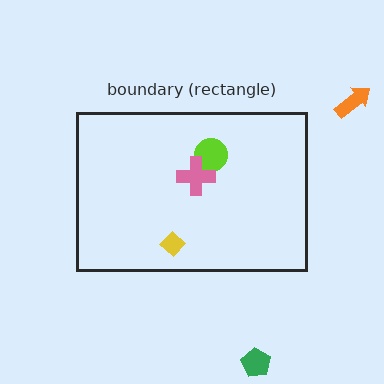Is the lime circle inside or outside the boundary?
Inside.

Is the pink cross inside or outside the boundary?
Inside.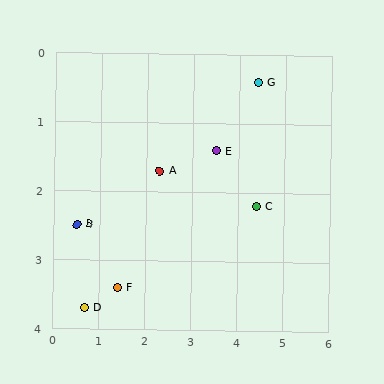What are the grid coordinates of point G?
Point G is at approximately (4.4, 0.4).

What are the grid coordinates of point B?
Point B is at approximately (0.5, 2.5).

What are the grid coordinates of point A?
Point A is at approximately (2.3, 1.7).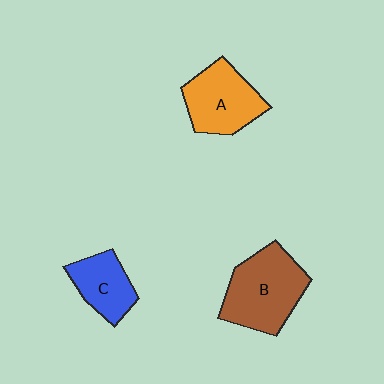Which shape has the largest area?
Shape B (brown).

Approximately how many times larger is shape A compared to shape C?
Approximately 1.4 times.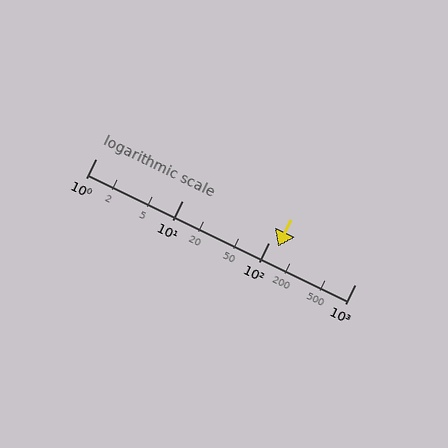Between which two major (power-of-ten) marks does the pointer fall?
The pointer is between 100 and 1000.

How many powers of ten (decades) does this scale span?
The scale spans 3 decades, from 1 to 1000.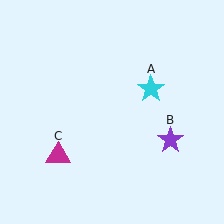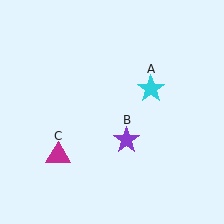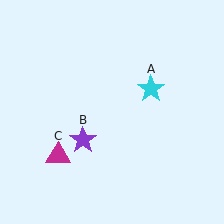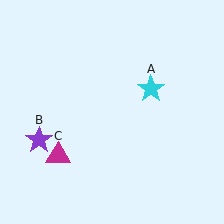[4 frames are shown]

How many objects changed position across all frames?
1 object changed position: purple star (object B).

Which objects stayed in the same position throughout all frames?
Cyan star (object A) and magenta triangle (object C) remained stationary.